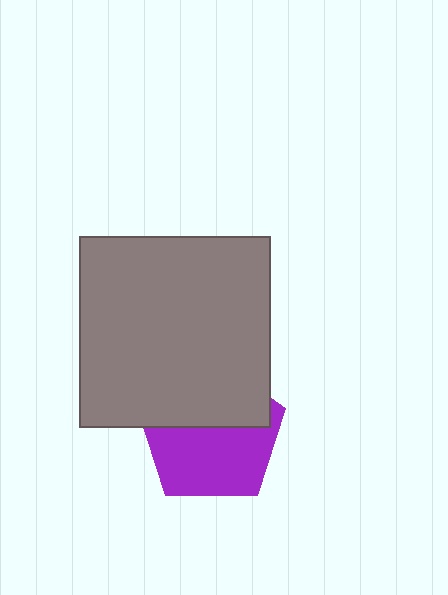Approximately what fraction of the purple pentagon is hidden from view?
Roughly 44% of the purple pentagon is hidden behind the gray square.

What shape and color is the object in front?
The object in front is a gray square.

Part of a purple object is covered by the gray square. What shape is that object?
It is a pentagon.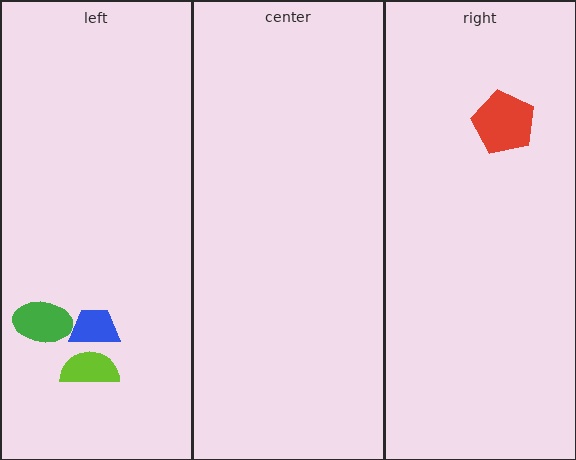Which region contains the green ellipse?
The left region.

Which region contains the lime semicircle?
The left region.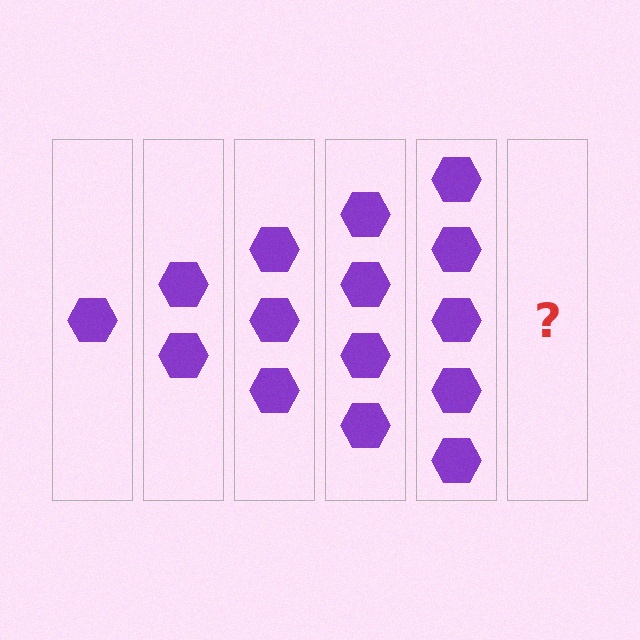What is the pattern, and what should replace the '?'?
The pattern is that each step adds one more hexagon. The '?' should be 6 hexagons.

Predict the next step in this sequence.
The next step is 6 hexagons.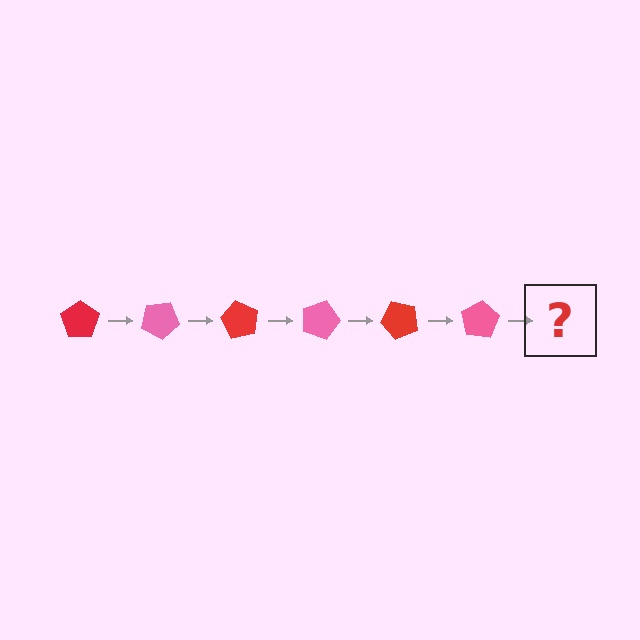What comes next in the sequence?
The next element should be a red pentagon, rotated 180 degrees from the start.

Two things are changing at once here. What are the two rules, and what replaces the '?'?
The two rules are that it rotates 30 degrees each step and the color cycles through red and pink. The '?' should be a red pentagon, rotated 180 degrees from the start.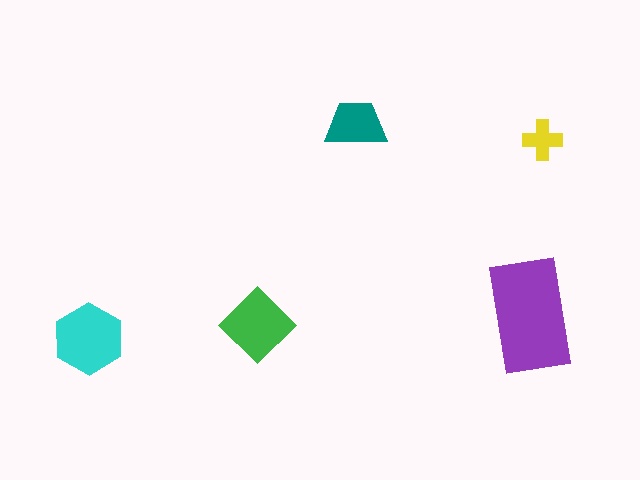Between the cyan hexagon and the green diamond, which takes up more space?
The cyan hexagon.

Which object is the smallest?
The yellow cross.